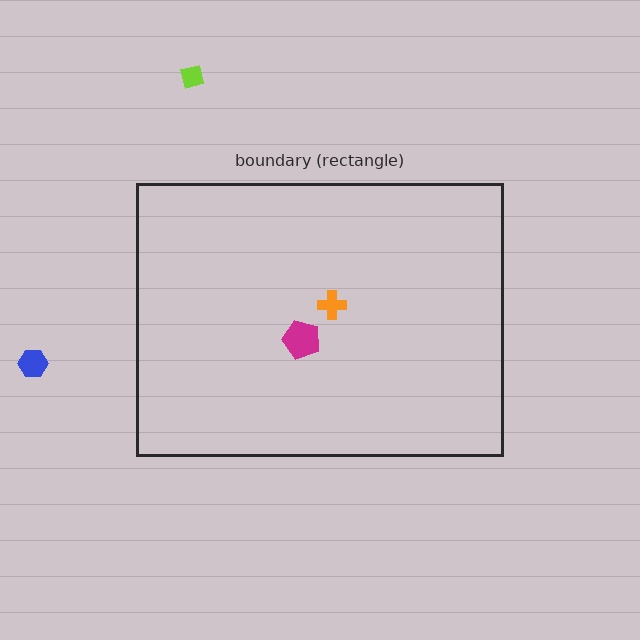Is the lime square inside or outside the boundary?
Outside.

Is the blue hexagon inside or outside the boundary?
Outside.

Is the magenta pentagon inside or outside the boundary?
Inside.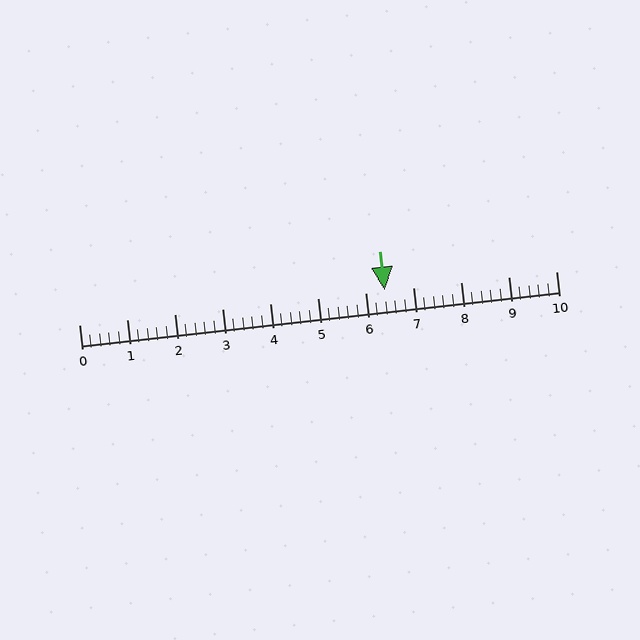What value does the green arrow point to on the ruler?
The green arrow points to approximately 6.4.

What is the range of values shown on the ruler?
The ruler shows values from 0 to 10.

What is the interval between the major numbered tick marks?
The major tick marks are spaced 1 units apart.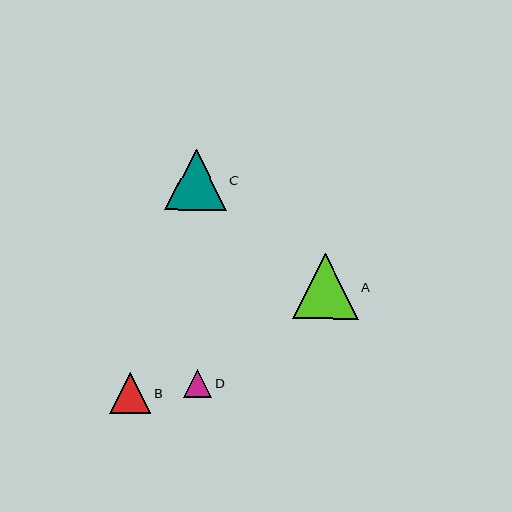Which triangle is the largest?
Triangle A is the largest with a size of approximately 66 pixels.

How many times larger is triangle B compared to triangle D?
Triangle B is approximately 1.5 times the size of triangle D.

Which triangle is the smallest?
Triangle D is the smallest with a size of approximately 28 pixels.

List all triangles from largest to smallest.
From largest to smallest: A, C, B, D.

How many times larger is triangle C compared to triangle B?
Triangle C is approximately 1.5 times the size of triangle B.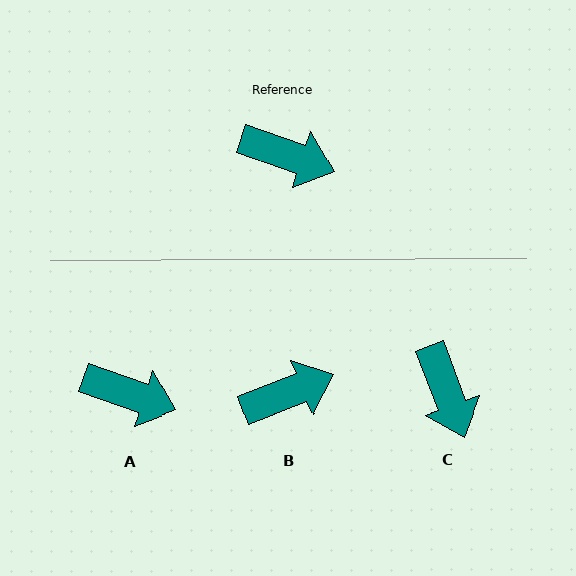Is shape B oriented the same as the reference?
No, it is off by about 41 degrees.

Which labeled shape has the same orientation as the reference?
A.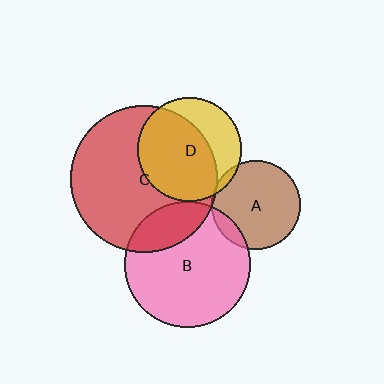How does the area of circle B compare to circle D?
Approximately 1.5 times.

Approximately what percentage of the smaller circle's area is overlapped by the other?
Approximately 5%.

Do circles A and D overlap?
Yes.